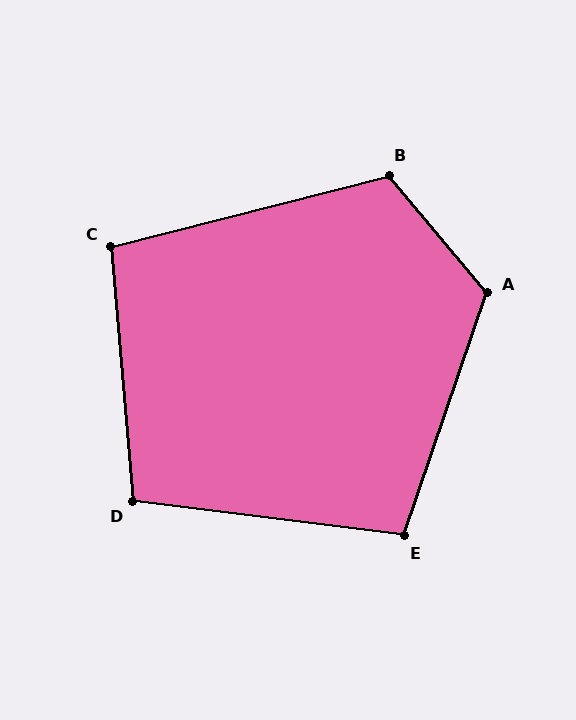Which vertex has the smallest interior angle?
C, at approximately 99 degrees.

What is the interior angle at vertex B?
Approximately 116 degrees (obtuse).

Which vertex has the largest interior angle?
A, at approximately 121 degrees.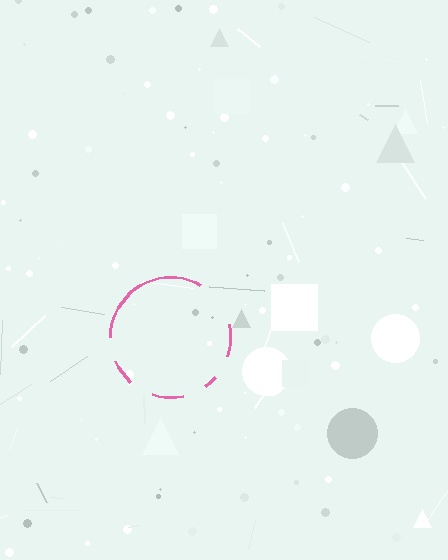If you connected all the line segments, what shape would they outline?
They would outline a circle.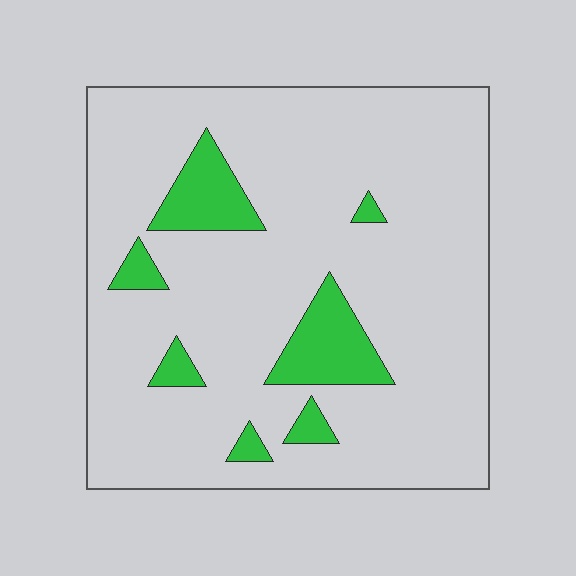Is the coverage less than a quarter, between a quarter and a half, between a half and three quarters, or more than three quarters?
Less than a quarter.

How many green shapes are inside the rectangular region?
7.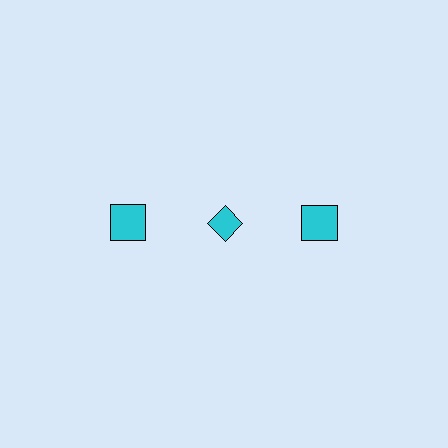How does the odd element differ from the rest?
It has a different shape: diamond instead of square.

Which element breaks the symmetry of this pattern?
The cyan diamond in the top row, second from left column breaks the symmetry. All other shapes are cyan squares.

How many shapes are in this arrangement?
There are 3 shapes arranged in a grid pattern.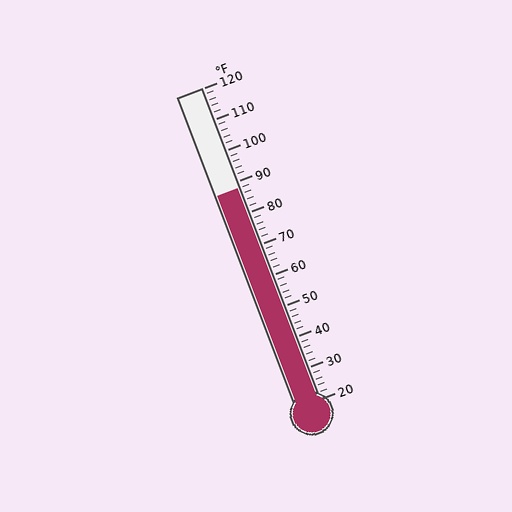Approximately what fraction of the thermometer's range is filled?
The thermometer is filled to approximately 70% of its range.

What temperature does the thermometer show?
The thermometer shows approximately 88°F.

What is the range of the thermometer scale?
The thermometer scale ranges from 20°F to 120°F.